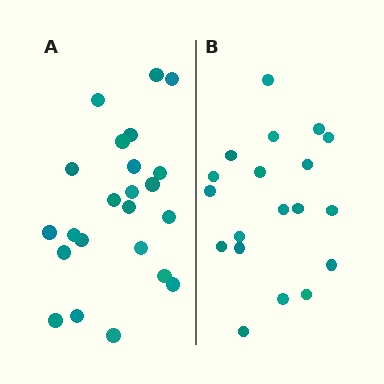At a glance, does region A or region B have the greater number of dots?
Region A (the left region) has more dots.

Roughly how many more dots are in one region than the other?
Region A has about 4 more dots than region B.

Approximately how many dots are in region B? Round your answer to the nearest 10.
About 20 dots. (The exact count is 19, which rounds to 20.)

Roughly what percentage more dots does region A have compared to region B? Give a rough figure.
About 20% more.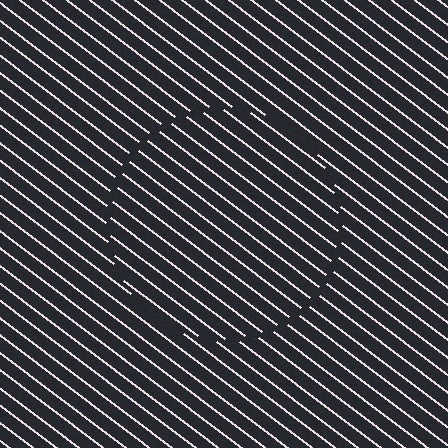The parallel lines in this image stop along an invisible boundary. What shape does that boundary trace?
An illusory circle. The interior of the shape contains the same grating, shifted by half a period — the contour is defined by the phase discontinuity where line-ends from the inner and outer gratings abut.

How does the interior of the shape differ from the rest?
The interior of the shape contains the same grating, shifted by half a period — the contour is defined by the phase discontinuity where line-ends from the inner and outer gratings abut.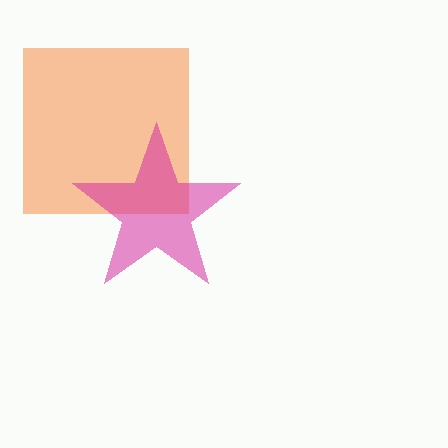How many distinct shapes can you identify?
There are 2 distinct shapes: an orange square, a magenta star.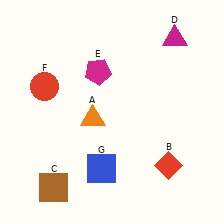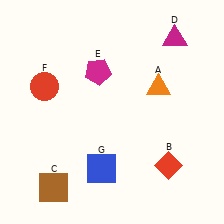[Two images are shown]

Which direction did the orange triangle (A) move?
The orange triangle (A) moved right.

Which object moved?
The orange triangle (A) moved right.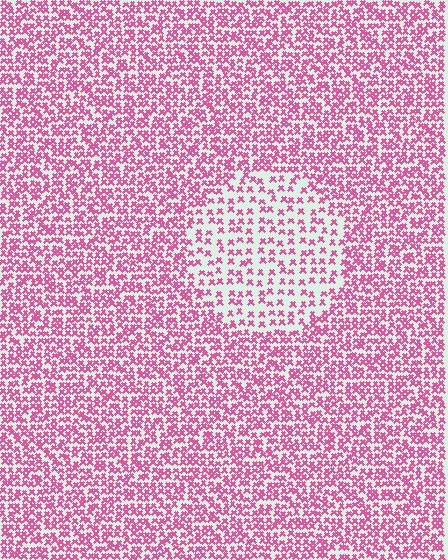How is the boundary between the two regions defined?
The boundary is defined by a change in element density (approximately 2.0x ratio). All elements are the same color, size, and shape.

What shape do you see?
I see a circle.